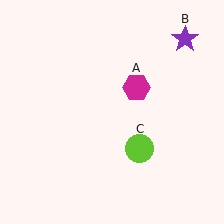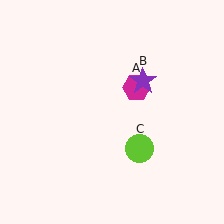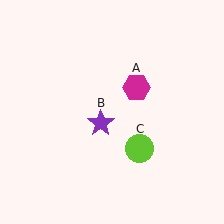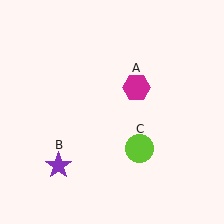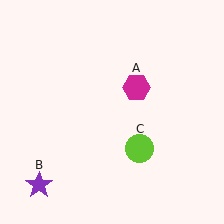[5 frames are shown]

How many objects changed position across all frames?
1 object changed position: purple star (object B).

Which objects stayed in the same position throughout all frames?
Magenta hexagon (object A) and lime circle (object C) remained stationary.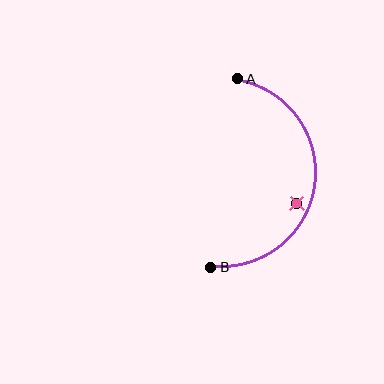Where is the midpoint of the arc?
The arc midpoint is the point on the curve farthest from the straight line joining A and B. It sits to the right of that line.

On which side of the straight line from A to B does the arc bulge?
The arc bulges to the right of the straight line connecting A and B.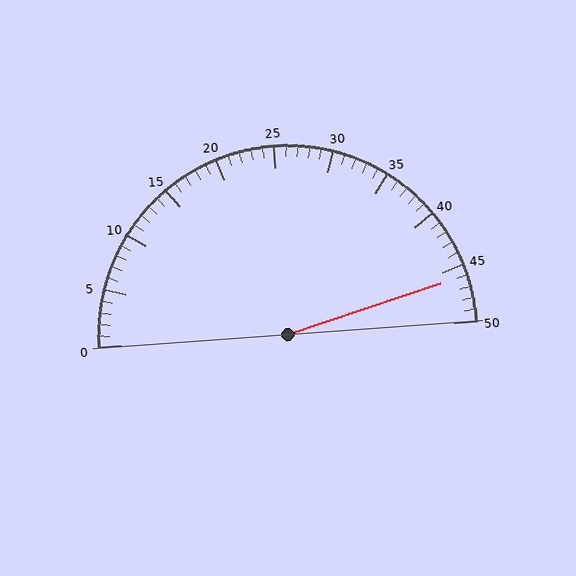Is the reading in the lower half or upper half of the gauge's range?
The reading is in the upper half of the range (0 to 50).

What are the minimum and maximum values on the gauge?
The gauge ranges from 0 to 50.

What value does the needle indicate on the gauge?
The needle indicates approximately 46.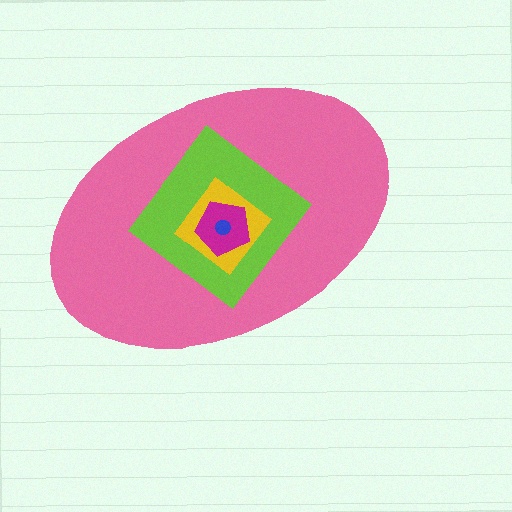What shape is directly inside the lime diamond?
The yellow diamond.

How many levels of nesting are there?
5.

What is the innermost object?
The blue circle.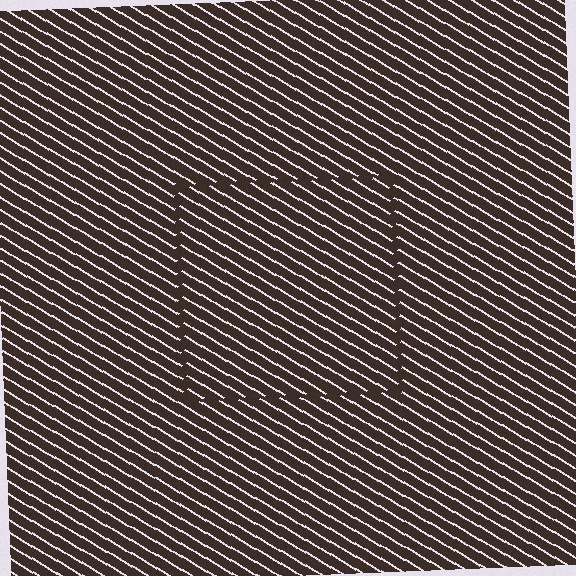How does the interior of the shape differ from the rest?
The interior of the shape contains the same grating, shifted by half a period — the contour is defined by the phase discontinuity where line-ends from the inner and outer gratings abut.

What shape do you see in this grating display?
An illusory square. The interior of the shape contains the same grating, shifted by half a period — the contour is defined by the phase discontinuity where line-ends from the inner and outer gratings abut.